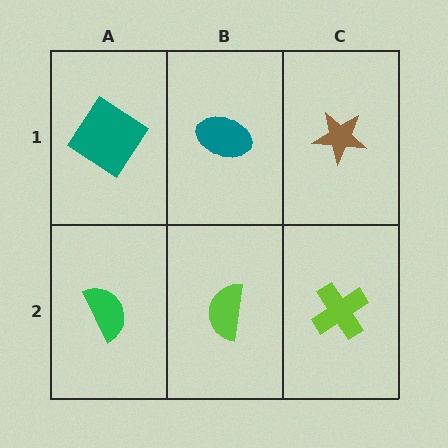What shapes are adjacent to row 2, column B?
A teal ellipse (row 1, column B), a green semicircle (row 2, column A), a lime cross (row 2, column C).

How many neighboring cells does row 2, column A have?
2.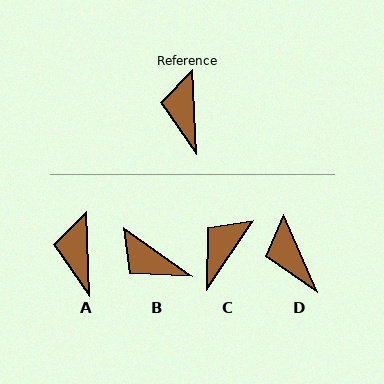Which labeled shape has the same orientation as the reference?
A.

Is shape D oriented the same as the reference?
No, it is off by about 21 degrees.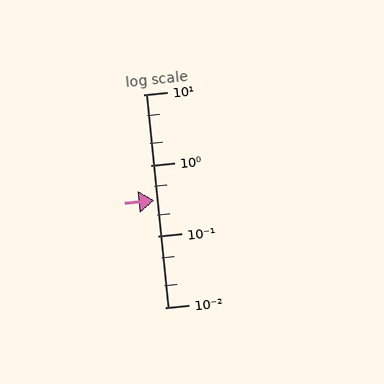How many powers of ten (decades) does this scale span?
The scale spans 3 decades, from 0.01 to 10.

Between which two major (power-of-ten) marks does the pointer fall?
The pointer is between 0.1 and 1.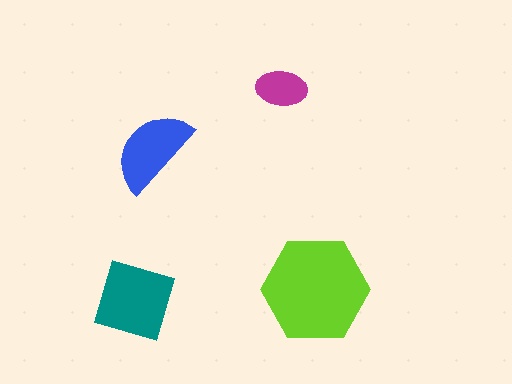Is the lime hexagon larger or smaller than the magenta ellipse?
Larger.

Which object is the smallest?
The magenta ellipse.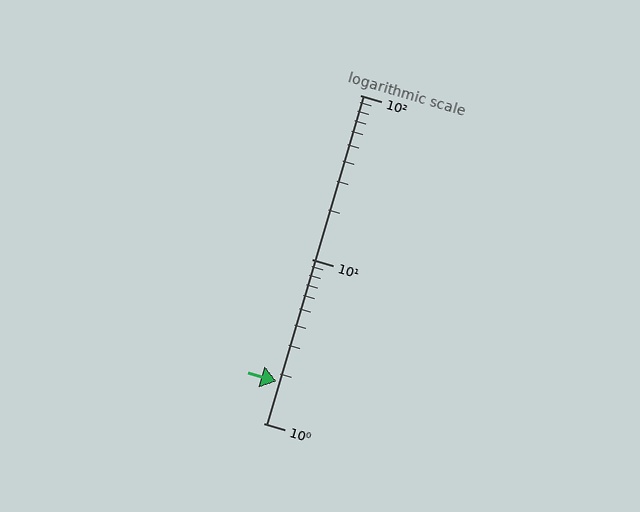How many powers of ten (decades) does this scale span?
The scale spans 2 decades, from 1 to 100.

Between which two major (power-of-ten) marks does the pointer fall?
The pointer is between 1 and 10.